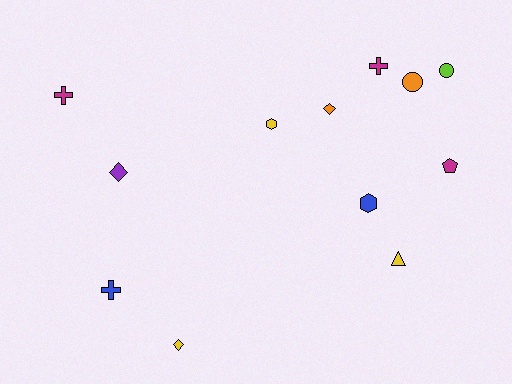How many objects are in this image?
There are 12 objects.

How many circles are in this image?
There are 2 circles.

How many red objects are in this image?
There are no red objects.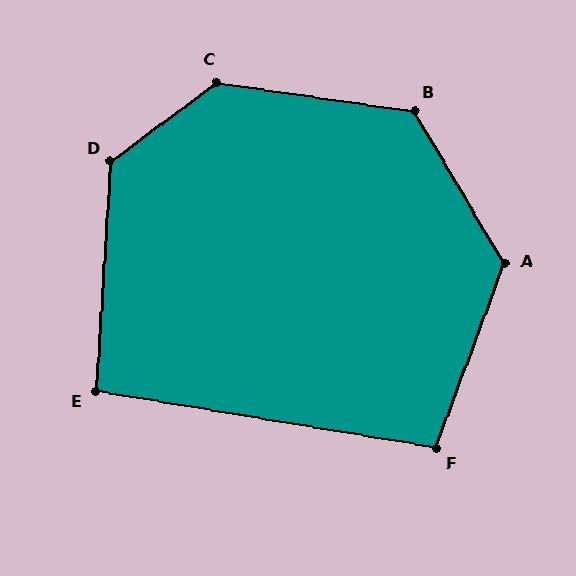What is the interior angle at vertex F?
Approximately 101 degrees (obtuse).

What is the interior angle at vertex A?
Approximately 129 degrees (obtuse).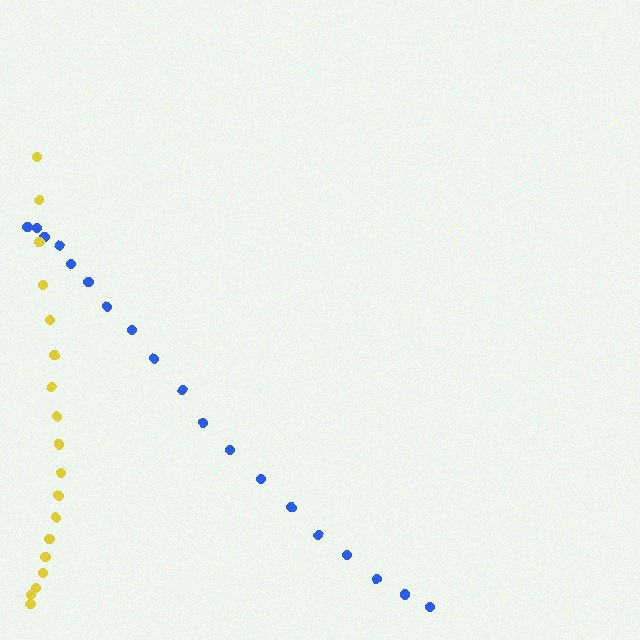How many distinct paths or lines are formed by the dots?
There are 2 distinct paths.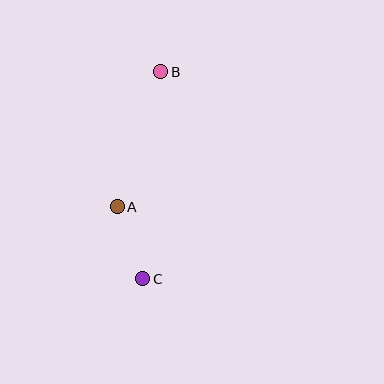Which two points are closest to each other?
Points A and C are closest to each other.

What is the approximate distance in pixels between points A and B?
The distance between A and B is approximately 142 pixels.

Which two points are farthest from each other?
Points B and C are farthest from each other.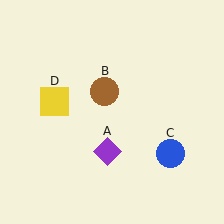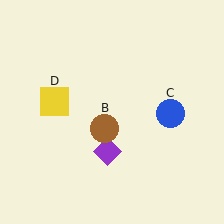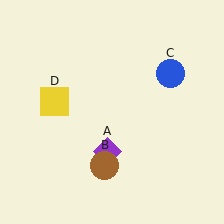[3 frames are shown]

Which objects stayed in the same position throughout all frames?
Purple diamond (object A) and yellow square (object D) remained stationary.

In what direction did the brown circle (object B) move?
The brown circle (object B) moved down.